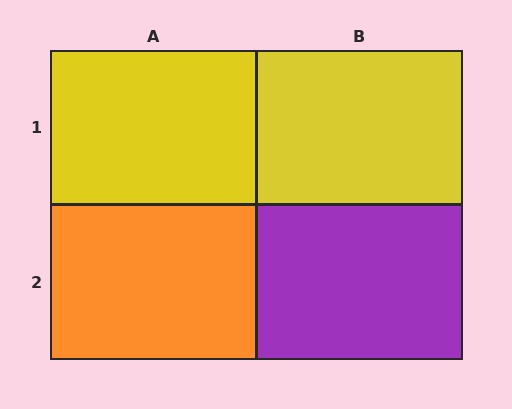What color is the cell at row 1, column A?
Yellow.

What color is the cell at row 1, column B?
Yellow.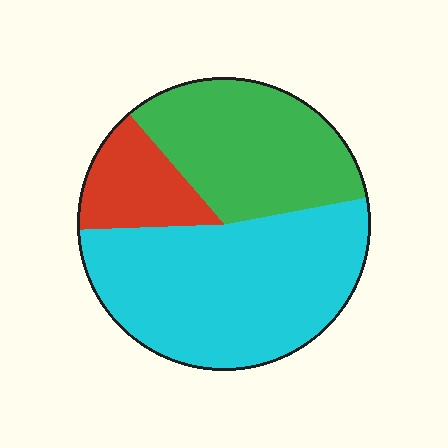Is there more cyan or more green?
Cyan.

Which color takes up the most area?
Cyan, at roughly 50%.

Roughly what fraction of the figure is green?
Green covers roughly 35% of the figure.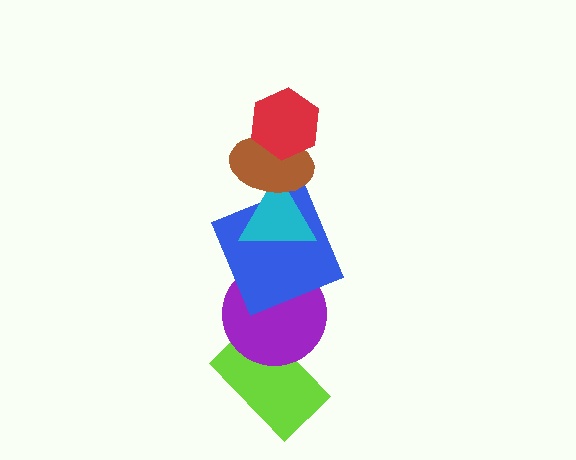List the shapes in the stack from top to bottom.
From top to bottom: the red hexagon, the brown ellipse, the cyan triangle, the blue square, the purple circle, the lime rectangle.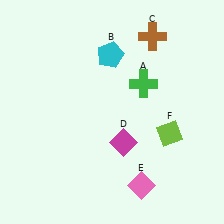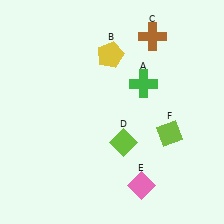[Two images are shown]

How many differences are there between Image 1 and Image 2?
There are 2 differences between the two images.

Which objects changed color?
B changed from cyan to yellow. D changed from magenta to lime.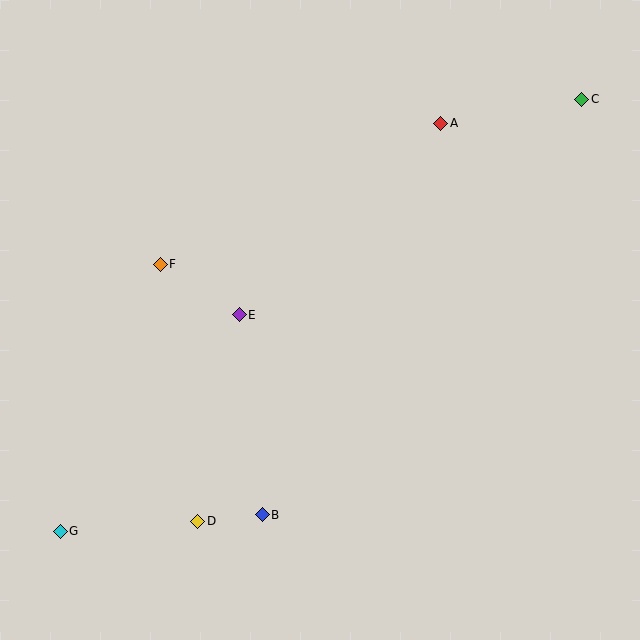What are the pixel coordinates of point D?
Point D is at (198, 521).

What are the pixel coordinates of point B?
Point B is at (262, 515).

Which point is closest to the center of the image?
Point E at (239, 315) is closest to the center.